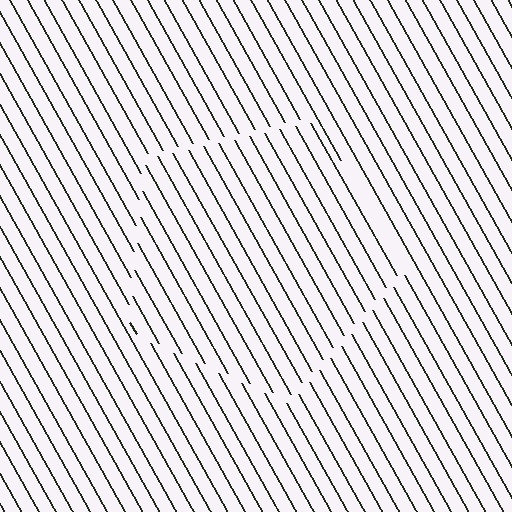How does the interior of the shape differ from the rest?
The interior of the shape contains the same grating, shifted by half a period — the contour is defined by the phase discontinuity where line-ends from the inner and outer gratings abut.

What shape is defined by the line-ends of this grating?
An illusory pentagon. The interior of the shape contains the same grating, shifted by half a period — the contour is defined by the phase discontinuity where line-ends from the inner and outer gratings abut.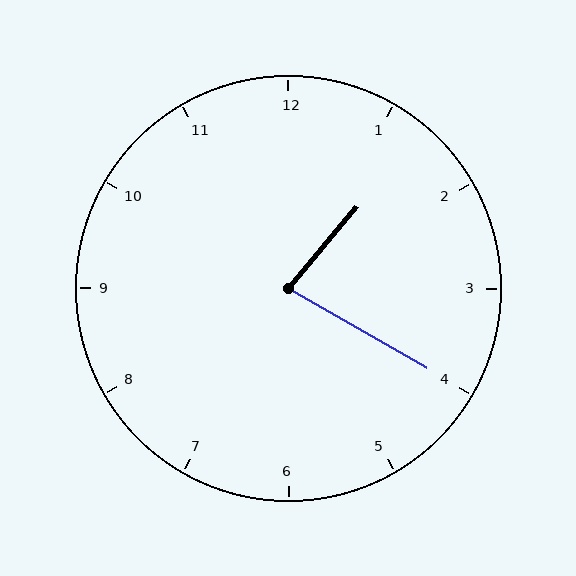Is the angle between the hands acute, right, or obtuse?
It is acute.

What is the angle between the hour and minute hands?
Approximately 80 degrees.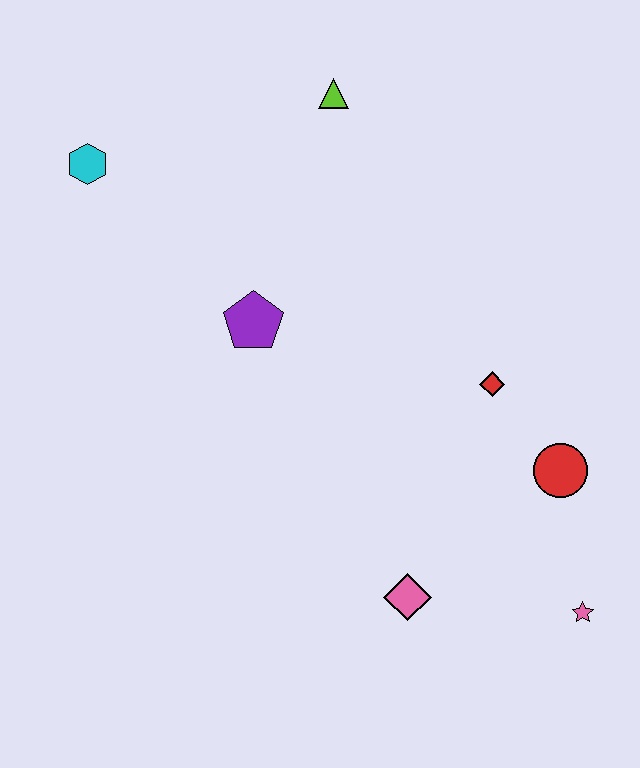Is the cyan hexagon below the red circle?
No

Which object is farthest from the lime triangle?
The pink star is farthest from the lime triangle.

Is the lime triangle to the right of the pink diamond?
No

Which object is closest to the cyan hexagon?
The purple pentagon is closest to the cyan hexagon.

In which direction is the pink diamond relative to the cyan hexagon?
The pink diamond is below the cyan hexagon.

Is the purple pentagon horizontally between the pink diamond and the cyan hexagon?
Yes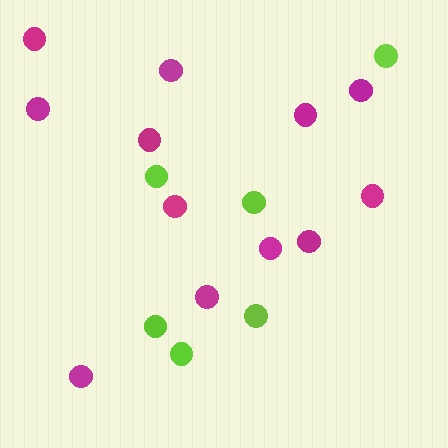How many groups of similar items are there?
There are 2 groups: one group of lime circles (6) and one group of magenta circles (12).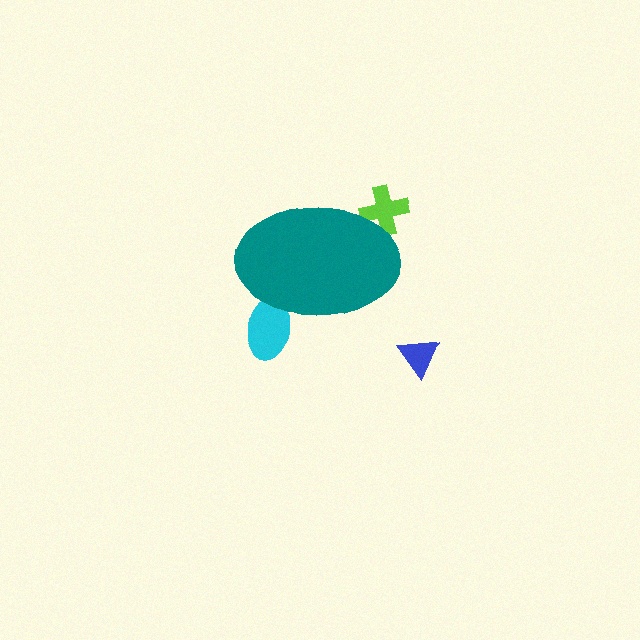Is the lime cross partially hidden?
Yes, the lime cross is partially hidden behind the teal ellipse.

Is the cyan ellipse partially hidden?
Yes, the cyan ellipse is partially hidden behind the teal ellipse.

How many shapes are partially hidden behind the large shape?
2 shapes are partially hidden.